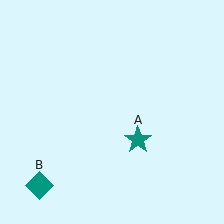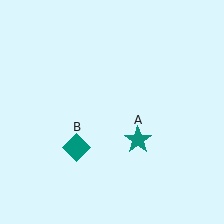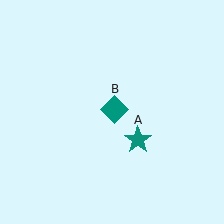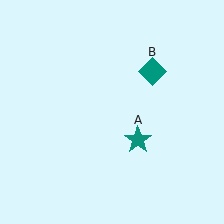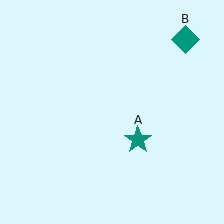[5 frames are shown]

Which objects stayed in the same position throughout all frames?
Teal star (object A) remained stationary.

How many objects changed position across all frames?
1 object changed position: teal diamond (object B).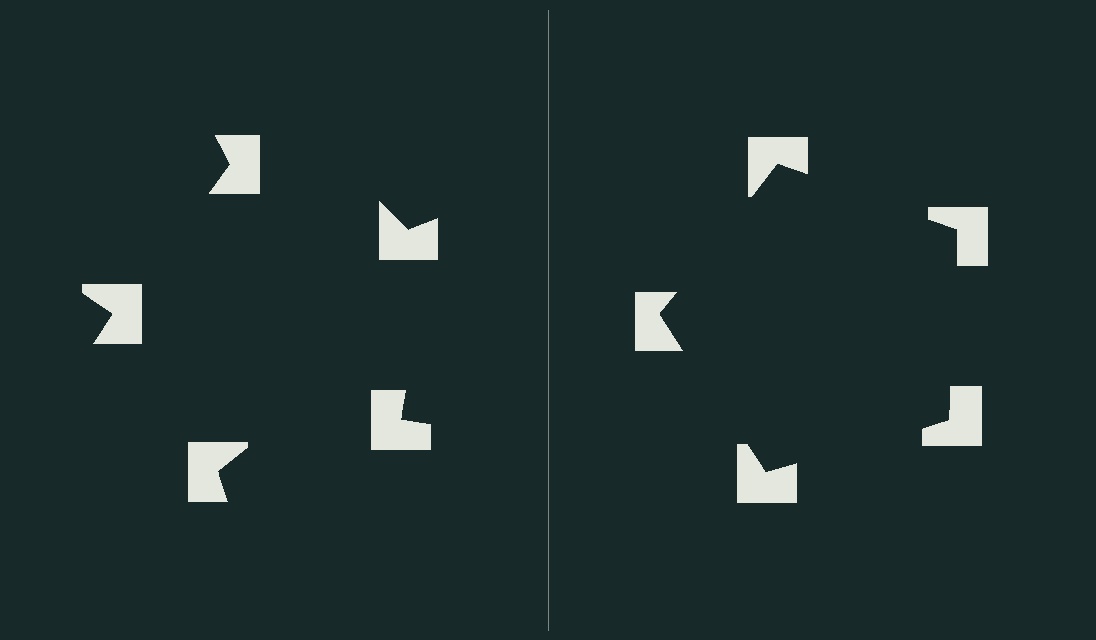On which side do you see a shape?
An illusory pentagon appears on the right side. On the left side the wedge cuts are rotated, so no coherent shape forms.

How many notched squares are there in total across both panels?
10 — 5 on each side.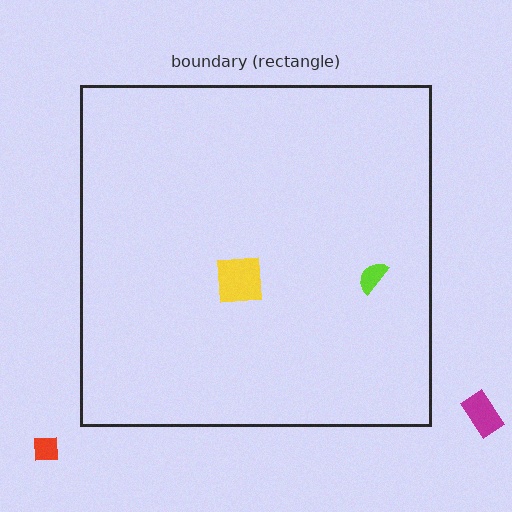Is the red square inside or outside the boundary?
Outside.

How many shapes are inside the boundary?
2 inside, 2 outside.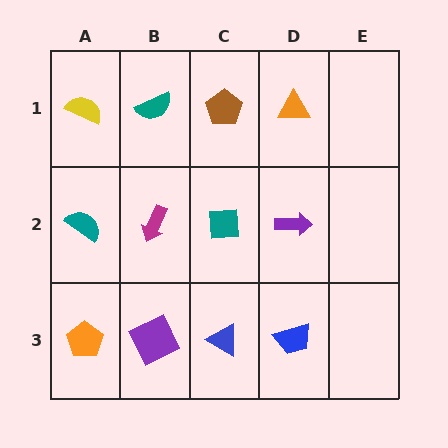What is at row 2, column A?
A teal semicircle.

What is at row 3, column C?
A blue triangle.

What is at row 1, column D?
An orange triangle.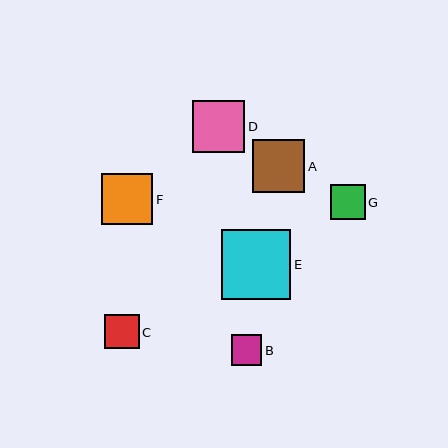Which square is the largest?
Square E is the largest with a size of approximately 69 pixels.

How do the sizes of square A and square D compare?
Square A and square D are approximately the same size.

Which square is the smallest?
Square B is the smallest with a size of approximately 30 pixels.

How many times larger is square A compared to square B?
Square A is approximately 1.7 times the size of square B.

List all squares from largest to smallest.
From largest to smallest: E, A, D, F, G, C, B.